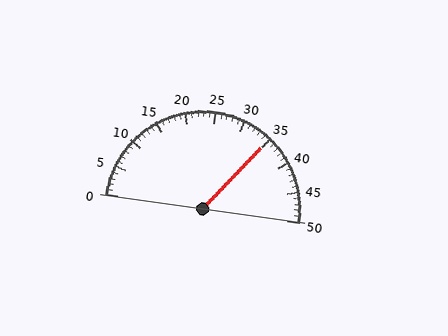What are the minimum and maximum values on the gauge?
The gauge ranges from 0 to 50.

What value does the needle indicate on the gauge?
The needle indicates approximately 35.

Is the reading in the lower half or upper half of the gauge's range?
The reading is in the upper half of the range (0 to 50).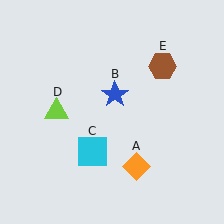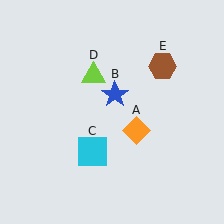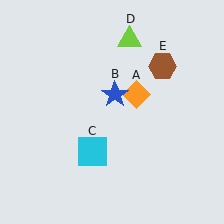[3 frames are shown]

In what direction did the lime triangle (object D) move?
The lime triangle (object D) moved up and to the right.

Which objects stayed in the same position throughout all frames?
Blue star (object B) and cyan square (object C) and brown hexagon (object E) remained stationary.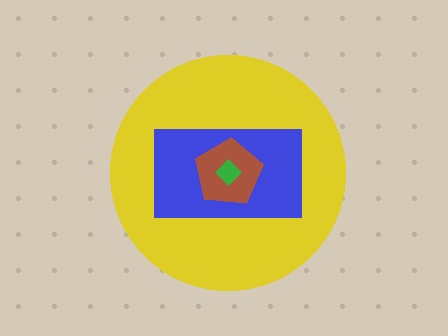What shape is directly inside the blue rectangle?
The brown pentagon.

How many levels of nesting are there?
4.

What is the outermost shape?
The yellow circle.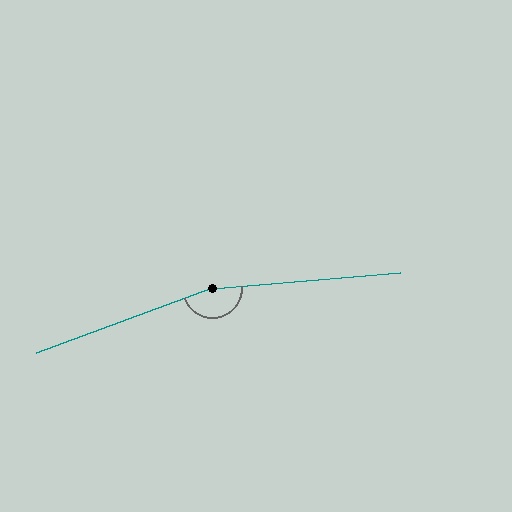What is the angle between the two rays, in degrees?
Approximately 164 degrees.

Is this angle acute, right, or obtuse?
It is obtuse.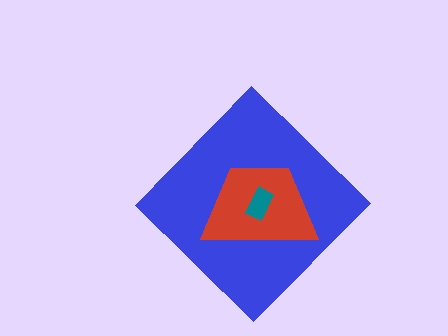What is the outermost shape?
The blue diamond.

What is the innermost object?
The teal rectangle.